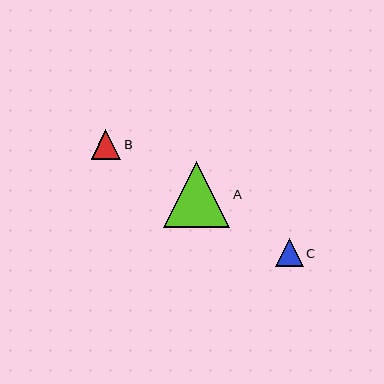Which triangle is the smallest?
Triangle C is the smallest with a size of approximately 28 pixels.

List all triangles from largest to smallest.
From largest to smallest: A, B, C.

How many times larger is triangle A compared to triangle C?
Triangle A is approximately 2.4 times the size of triangle C.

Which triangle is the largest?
Triangle A is the largest with a size of approximately 66 pixels.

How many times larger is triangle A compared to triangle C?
Triangle A is approximately 2.4 times the size of triangle C.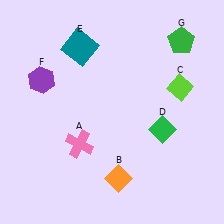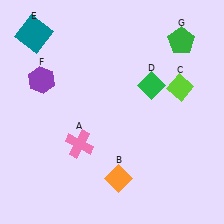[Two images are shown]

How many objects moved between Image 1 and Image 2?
2 objects moved between the two images.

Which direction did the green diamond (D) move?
The green diamond (D) moved up.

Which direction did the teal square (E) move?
The teal square (E) moved left.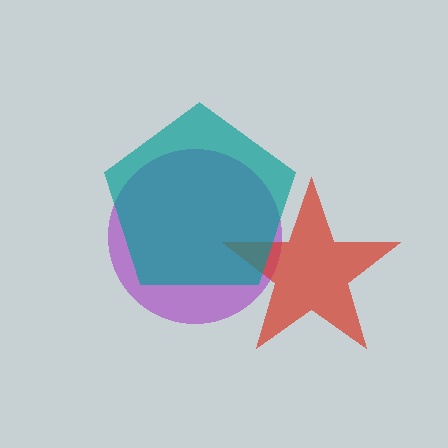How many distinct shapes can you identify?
There are 3 distinct shapes: a purple circle, a red star, a teal pentagon.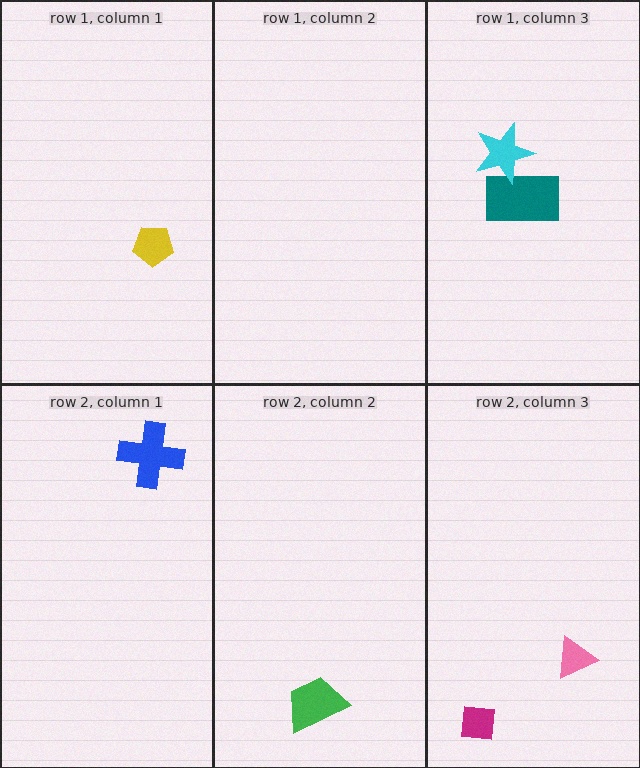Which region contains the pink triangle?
The row 2, column 3 region.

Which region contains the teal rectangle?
The row 1, column 3 region.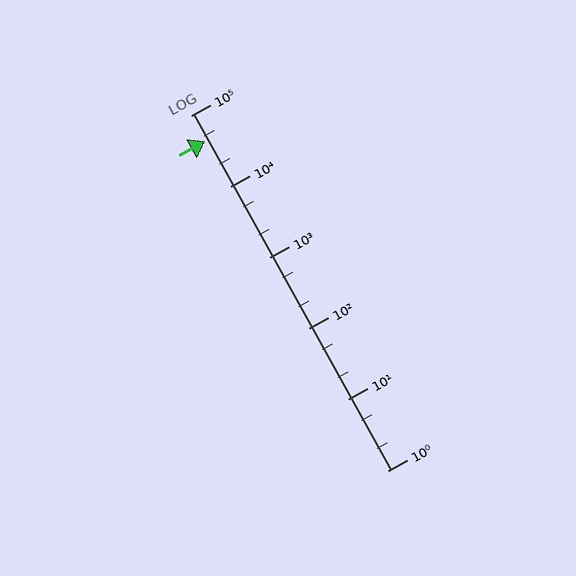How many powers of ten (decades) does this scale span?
The scale spans 5 decades, from 1 to 100000.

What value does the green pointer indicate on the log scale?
The pointer indicates approximately 43000.